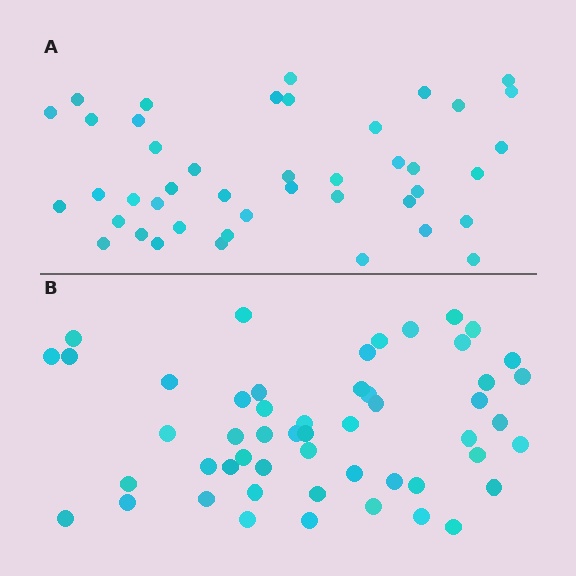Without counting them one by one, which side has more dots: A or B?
Region B (the bottom region) has more dots.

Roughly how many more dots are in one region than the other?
Region B has roughly 8 or so more dots than region A.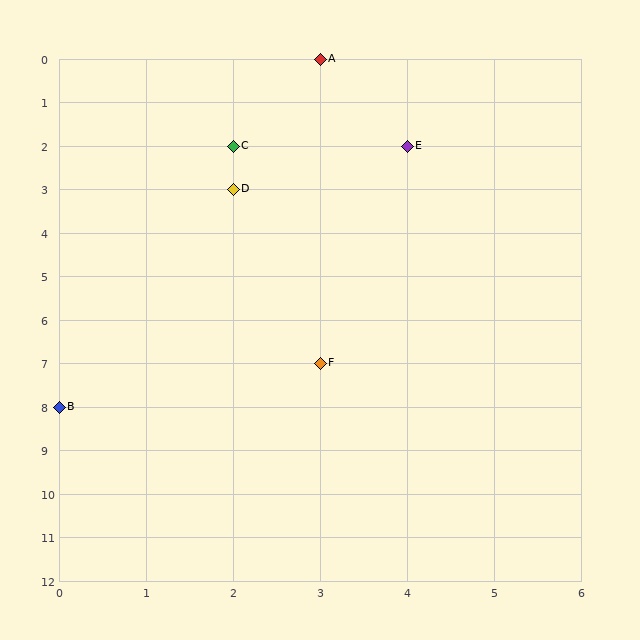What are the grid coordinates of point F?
Point F is at grid coordinates (3, 7).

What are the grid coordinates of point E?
Point E is at grid coordinates (4, 2).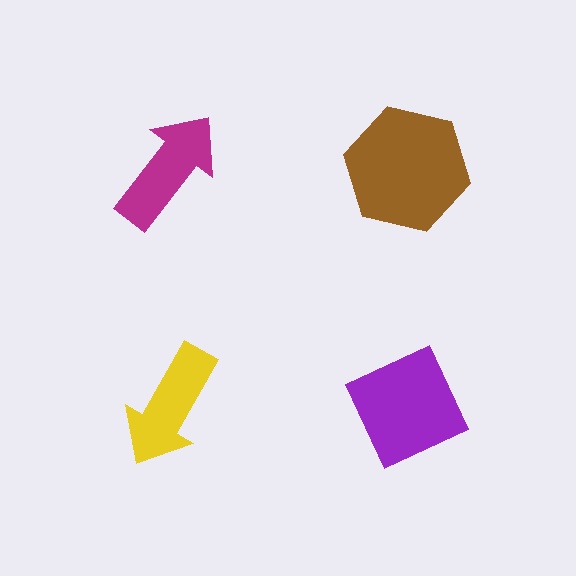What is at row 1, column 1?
A magenta arrow.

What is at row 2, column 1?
A yellow arrow.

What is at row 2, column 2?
A purple diamond.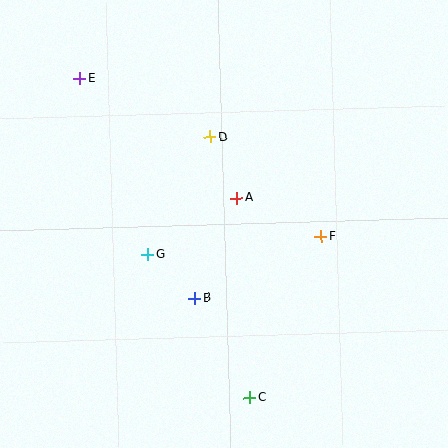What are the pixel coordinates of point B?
Point B is at (195, 298).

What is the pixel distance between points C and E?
The distance between C and E is 362 pixels.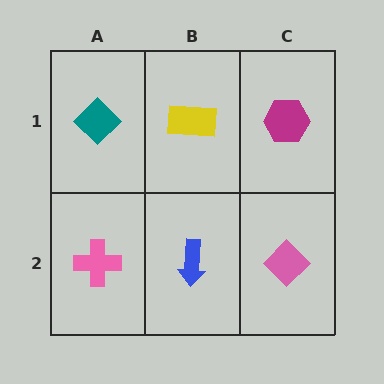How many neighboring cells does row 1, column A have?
2.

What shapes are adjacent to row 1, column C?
A pink diamond (row 2, column C), a yellow rectangle (row 1, column B).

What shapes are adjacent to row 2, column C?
A magenta hexagon (row 1, column C), a blue arrow (row 2, column B).